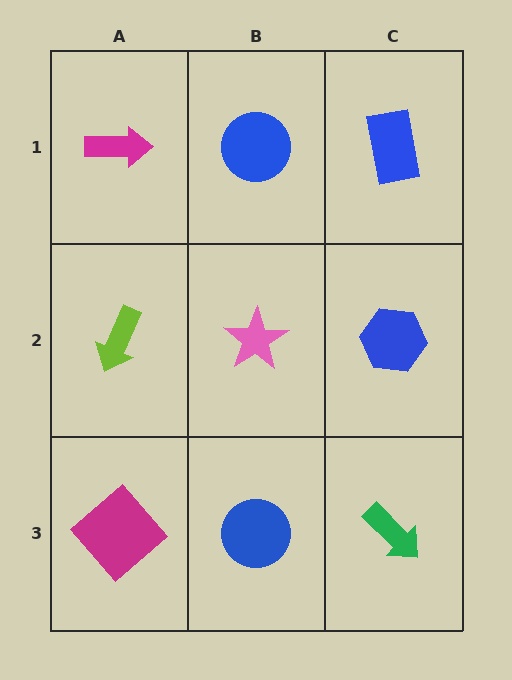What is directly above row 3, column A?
A lime arrow.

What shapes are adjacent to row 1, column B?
A pink star (row 2, column B), a magenta arrow (row 1, column A), a blue rectangle (row 1, column C).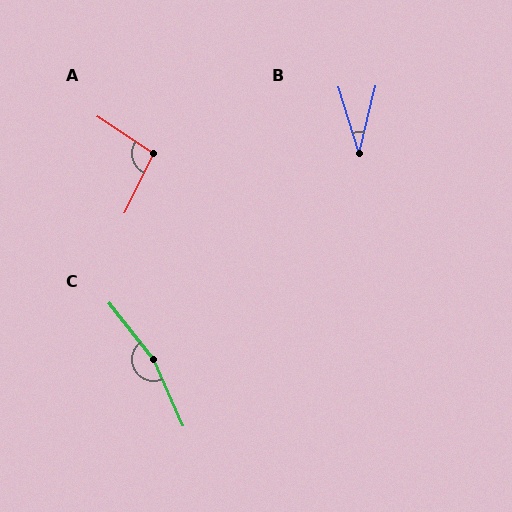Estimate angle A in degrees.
Approximately 97 degrees.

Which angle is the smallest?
B, at approximately 31 degrees.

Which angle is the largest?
C, at approximately 166 degrees.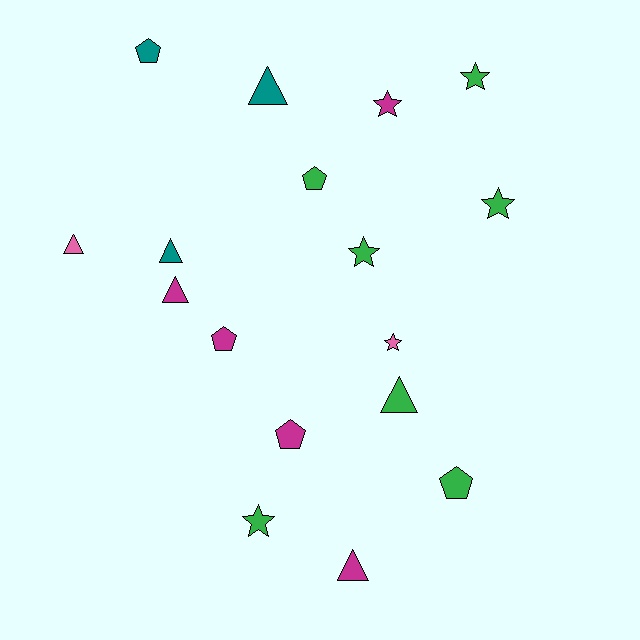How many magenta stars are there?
There is 1 magenta star.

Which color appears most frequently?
Green, with 7 objects.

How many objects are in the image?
There are 17 objects.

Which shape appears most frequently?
Star, with 6 objects.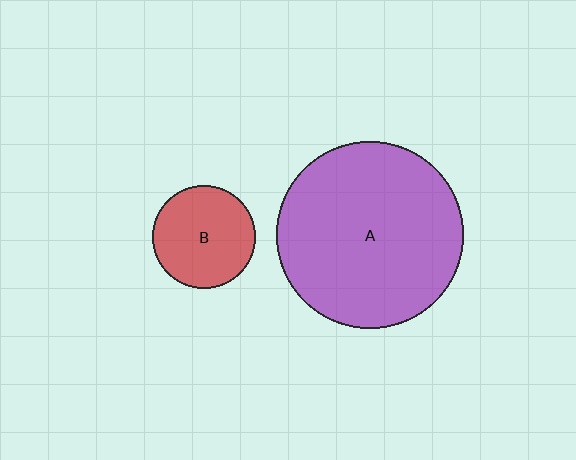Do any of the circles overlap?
No, none of the circles overlap.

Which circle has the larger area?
Circle A (purple).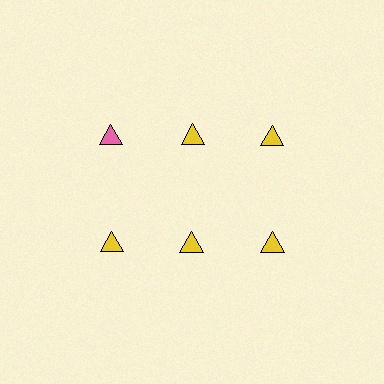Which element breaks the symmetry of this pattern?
The pink triangle in the top row, leftmost column breaks the symmetry. All other shapes are yellow triangles.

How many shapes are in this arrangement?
There are 6 shapes arranged in a grid pattern.